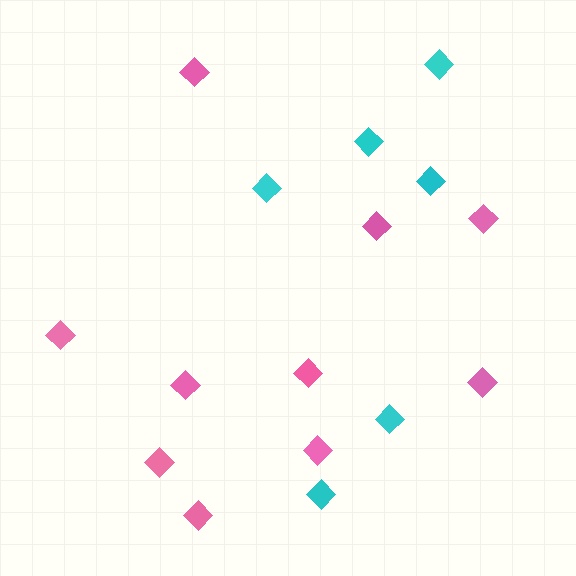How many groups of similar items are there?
There are 2 groups: one group of cyan diamonds (6) and one group of pink diamonds (10).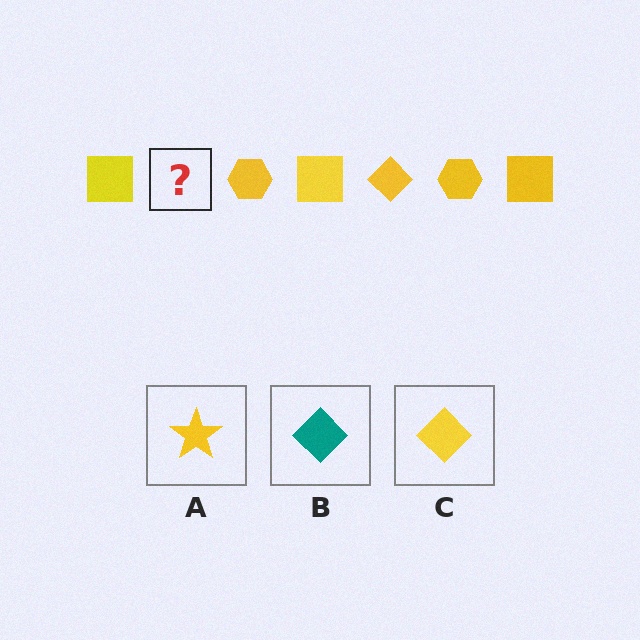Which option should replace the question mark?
Option C.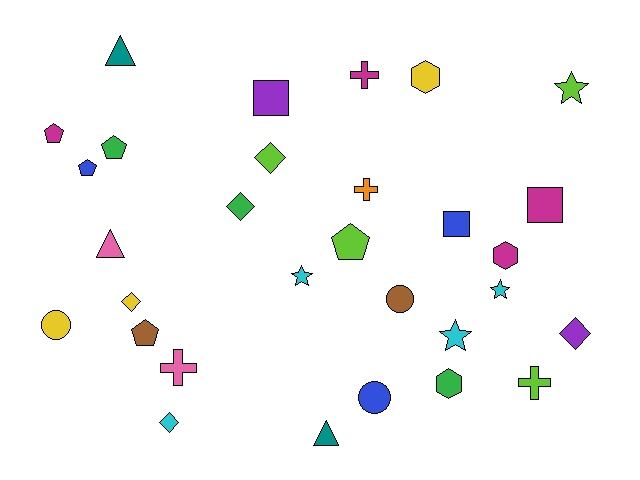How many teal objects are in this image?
There are 2 teal objects.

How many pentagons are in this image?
There are 5 pentagons.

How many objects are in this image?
There are 30 objects.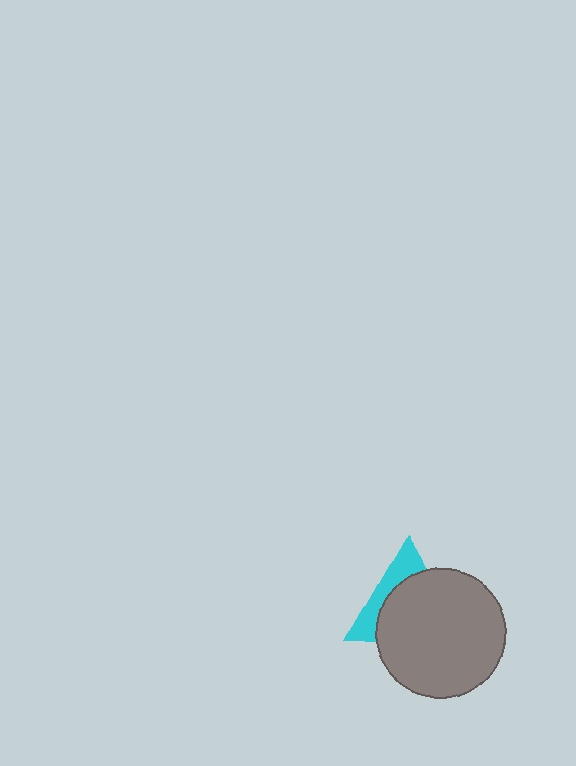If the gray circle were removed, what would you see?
You would see the complete cyan triangle.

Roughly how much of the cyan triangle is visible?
A small part of it is visible (roughly 34%).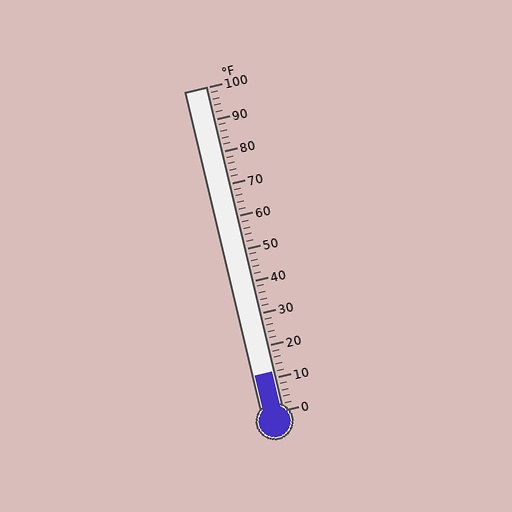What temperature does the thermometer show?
The thermometer shows approximately 12°F.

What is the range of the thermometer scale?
The thermometer scale ranges from 0°F to 100°F.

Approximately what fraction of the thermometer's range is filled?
The thermometer is filled to approximately 10% of its range.